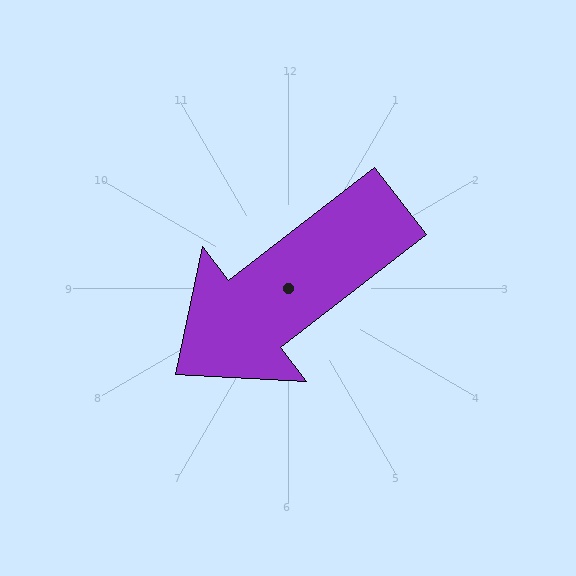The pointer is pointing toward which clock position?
Roughly 8 o'clock.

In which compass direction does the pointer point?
Southwest.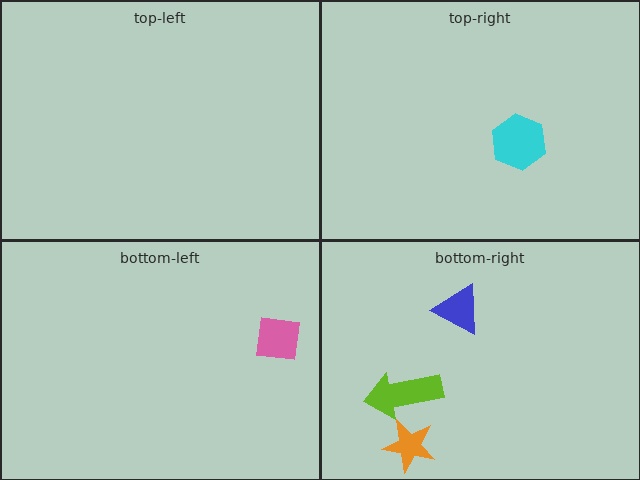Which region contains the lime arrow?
The bottom-right region.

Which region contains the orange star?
The bottom-right region.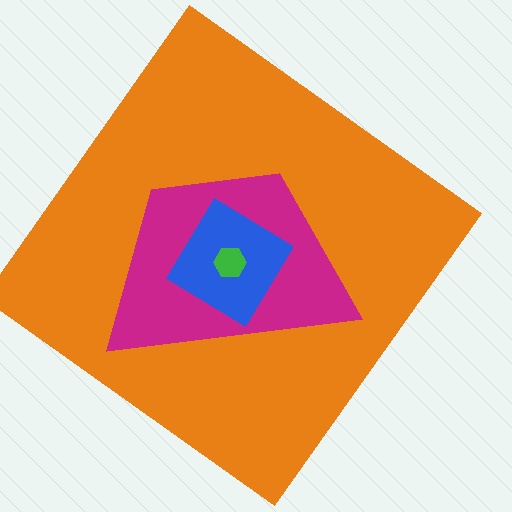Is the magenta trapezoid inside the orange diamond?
Yes.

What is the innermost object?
The green hexagon.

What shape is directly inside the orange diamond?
The magenta trapezoid.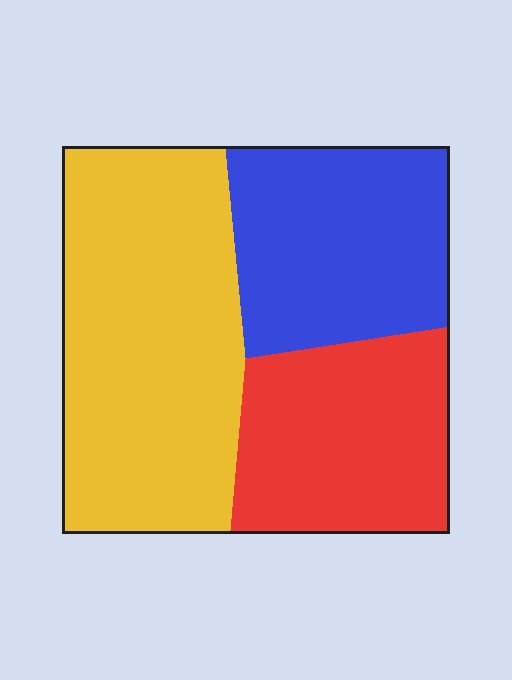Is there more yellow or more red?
Yellow.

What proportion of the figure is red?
Red covers around 25% of the figure.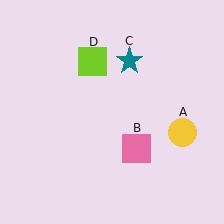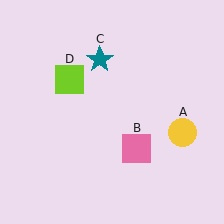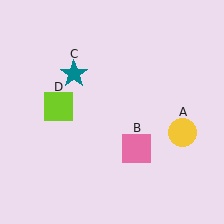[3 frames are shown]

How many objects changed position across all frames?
2 objects changed position: teal star (object C), lime square (object D).